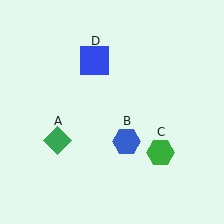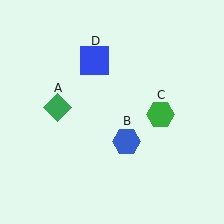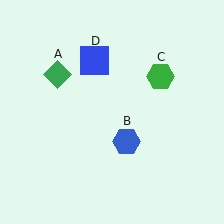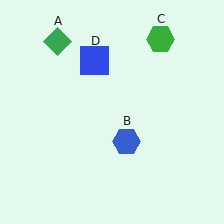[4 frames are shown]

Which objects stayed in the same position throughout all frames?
Blue hexagon (object B) and blue square (object D) remained stationary.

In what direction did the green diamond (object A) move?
The green diamond (object A) moved up.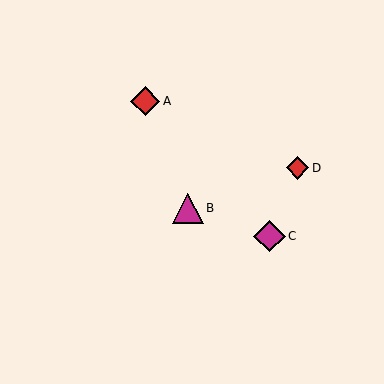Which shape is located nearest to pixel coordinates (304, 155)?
The red diamond (labeled D) at (297, 168) is nearest to that location.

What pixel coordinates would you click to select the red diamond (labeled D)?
Click at (297, 168) to select the red diamond D.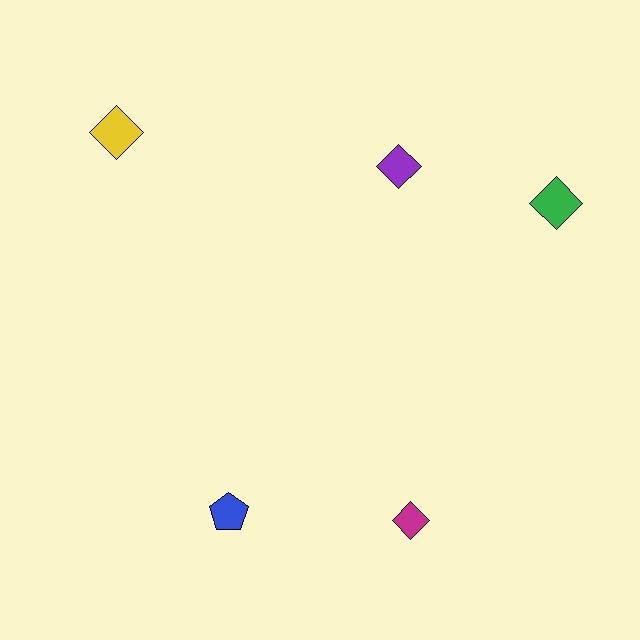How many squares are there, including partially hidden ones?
There are no squares.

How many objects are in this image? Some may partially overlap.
There are 5 objects.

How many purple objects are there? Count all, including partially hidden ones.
There is 1 purple object.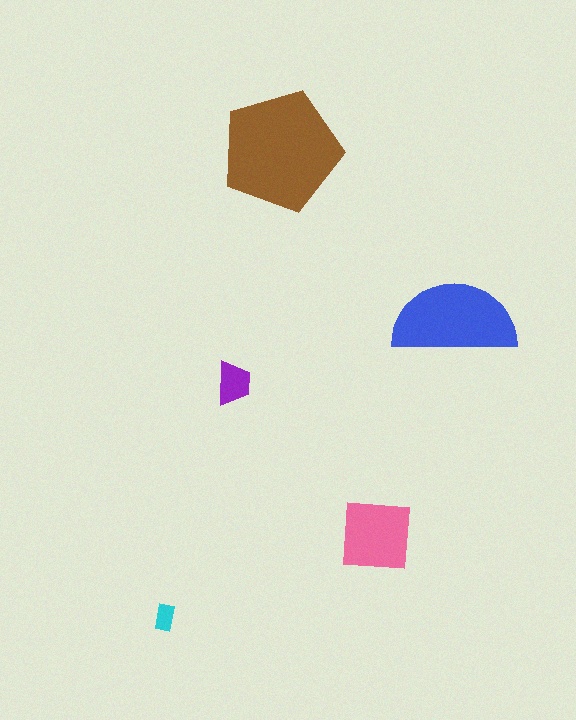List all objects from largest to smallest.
The brown pentagon, the blue semicircle, the pink square, the purple trapezoid, the cyan rectangle.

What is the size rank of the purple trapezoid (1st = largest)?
4th.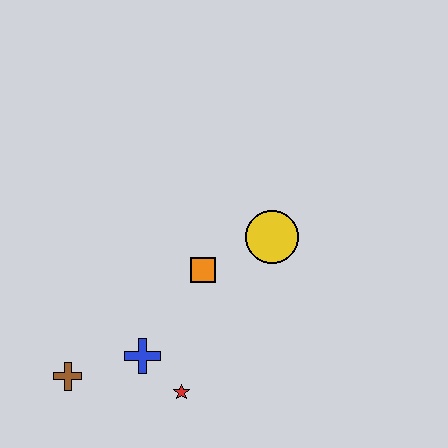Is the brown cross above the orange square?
No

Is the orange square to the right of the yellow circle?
No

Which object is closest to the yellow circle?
The orange square is closest to the yellow circle.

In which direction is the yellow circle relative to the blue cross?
The yellow circle is to the right of the blue cross.